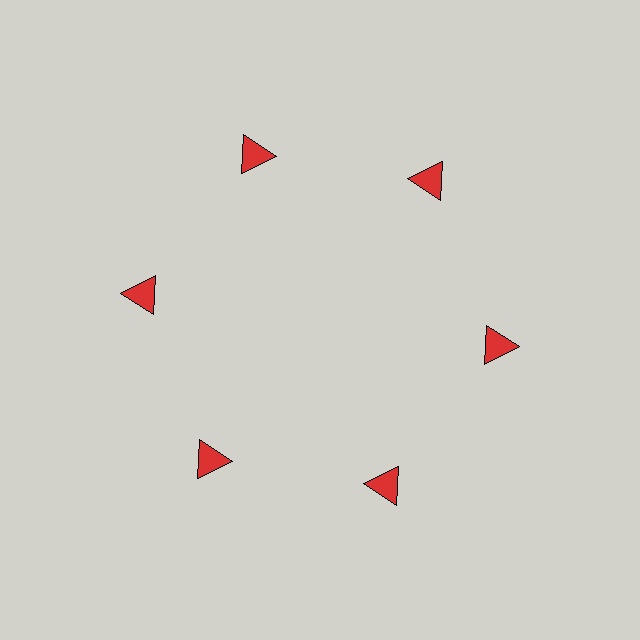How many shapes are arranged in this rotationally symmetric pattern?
There are 6 shapes, arranged in 6 groups of 1.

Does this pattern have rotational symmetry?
Yes, this pattern has 6-fold rotational symmetry. It looks the same after rotating 60 degrees around the center.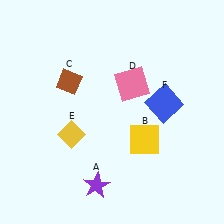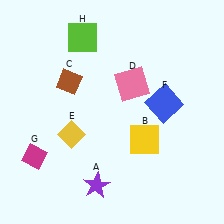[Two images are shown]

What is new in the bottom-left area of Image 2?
A magenta diamond (G) was added in the bottom-left area of Image 2.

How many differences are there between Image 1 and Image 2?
There are 2 differences between the two images.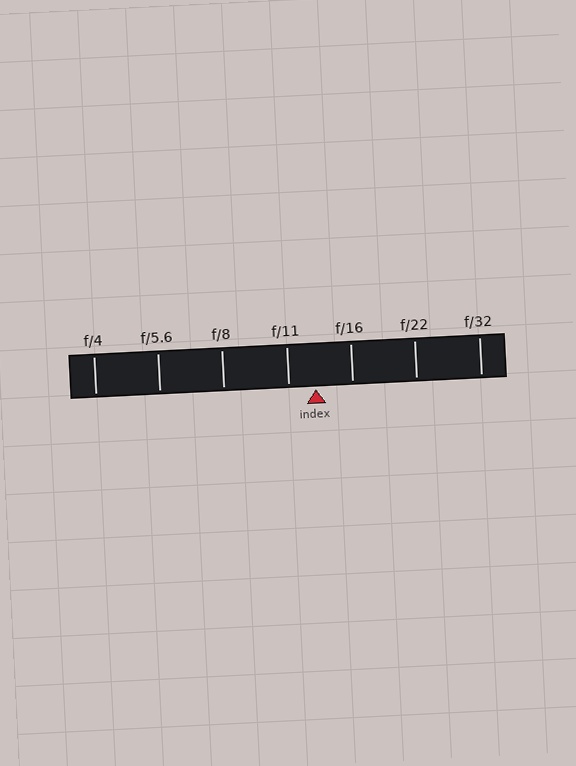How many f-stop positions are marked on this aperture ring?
There are 7 f-stop positions marked.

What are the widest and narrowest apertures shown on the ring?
The widest aperture shown is f/4 and the narrowest is f/32.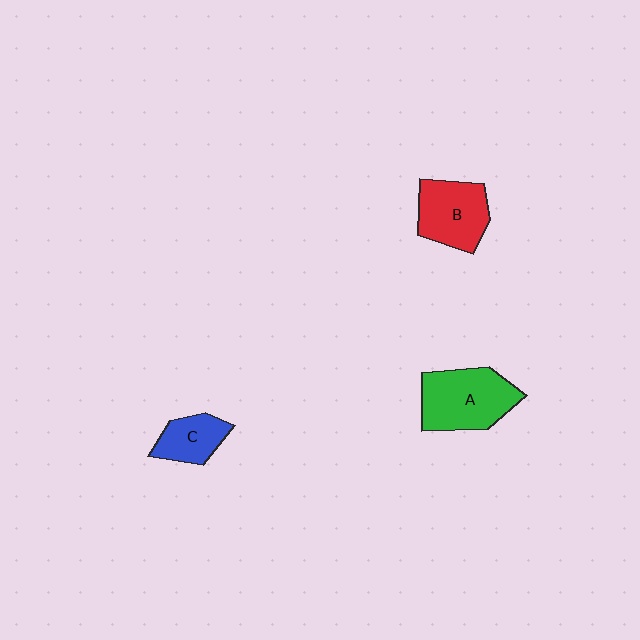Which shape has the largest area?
Shape A (green).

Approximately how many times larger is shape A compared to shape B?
Approximately 1.2 times.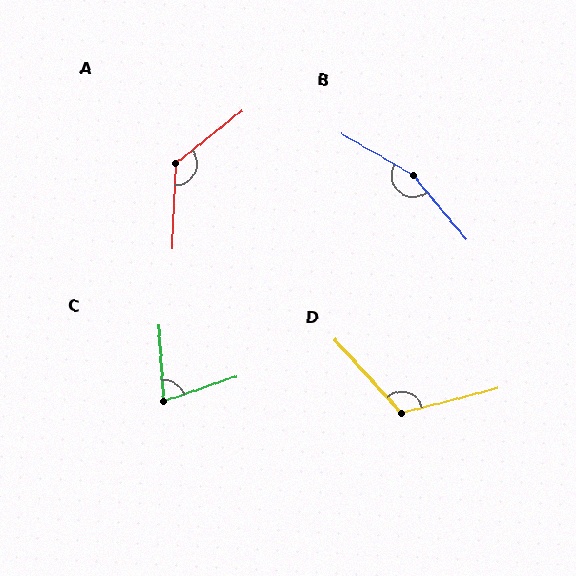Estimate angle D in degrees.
Approximately 118 degrees.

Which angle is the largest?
B, at approximately 160 degrees.